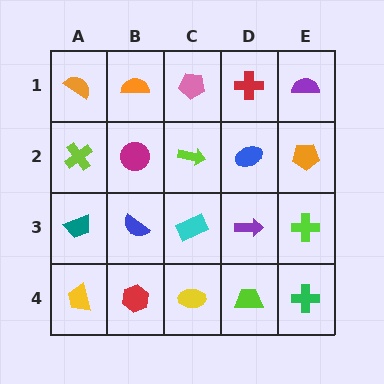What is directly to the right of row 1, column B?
A pink pentagon.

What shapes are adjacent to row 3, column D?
A blue ellipse (row 2, column D), a lime trapezoid (row 4, column D), a cyan rectangle (row 3, column C), a lime cross (row 3, column E).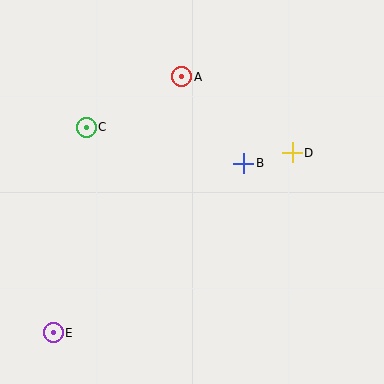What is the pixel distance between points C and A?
The distance between C and A is 108 pixels.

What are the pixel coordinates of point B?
Point B is at (244, 163).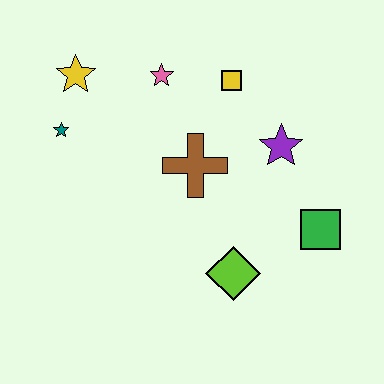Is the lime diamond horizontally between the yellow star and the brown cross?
No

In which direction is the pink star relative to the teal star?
The pink star is to the right of the teal star.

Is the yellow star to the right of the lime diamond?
No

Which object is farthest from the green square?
The yellow star is farthest from the green square.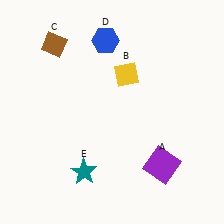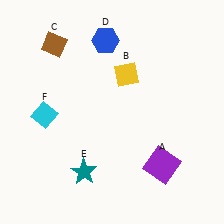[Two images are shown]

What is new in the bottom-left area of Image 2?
A cyan diamond (F) was added in the bottom-left area of Image 2.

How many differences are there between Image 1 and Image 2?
There is 1 difference between the two images.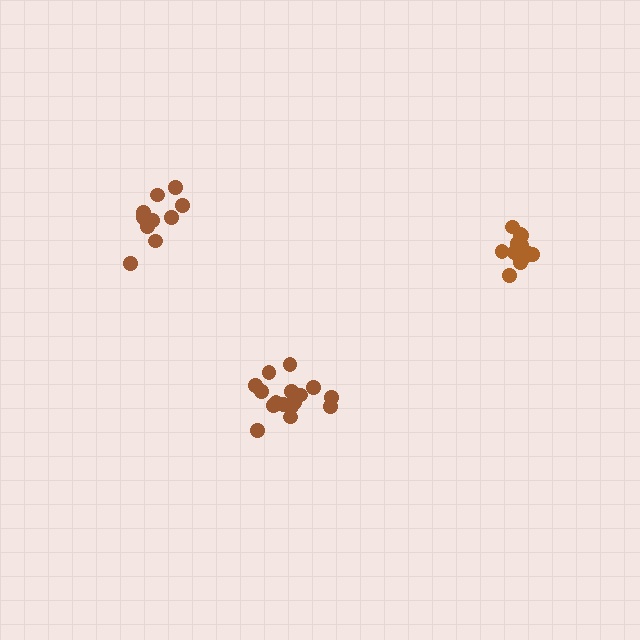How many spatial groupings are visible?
There are 3 spatial groupings.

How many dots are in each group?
Group 1: 16 dots, Group 2: 12 dots, Group 3: 10 dots (38 total).